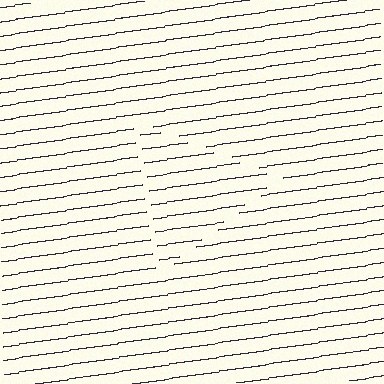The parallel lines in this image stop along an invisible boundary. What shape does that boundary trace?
An illusory triangle. The interior of the shape contains the same grating, shifted by half a period — the contour is defined by the phase discontinuity where line-ends from the inner and outer gratings abut.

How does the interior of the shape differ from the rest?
The interior of the shape contains the same grating, shifted by half a period — the contour is defined by the phase discontinuity where line-ends from the inner and outer gratings abut.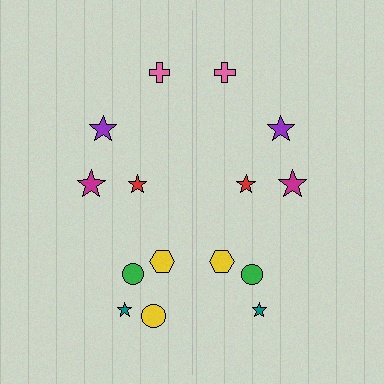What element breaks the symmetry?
A yellow circle is missing from the right side.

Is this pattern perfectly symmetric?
No, the pattern is not perfectly symmetric. A yellow circle is missing from the right side.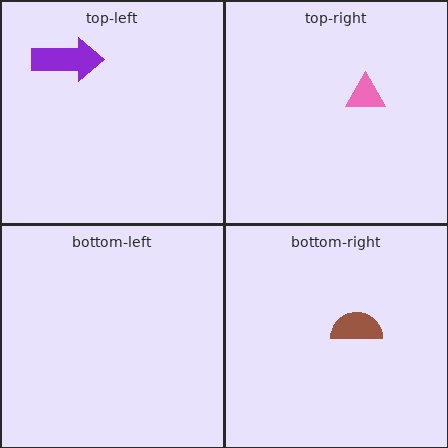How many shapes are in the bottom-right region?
1.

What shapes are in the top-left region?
The purple arrow.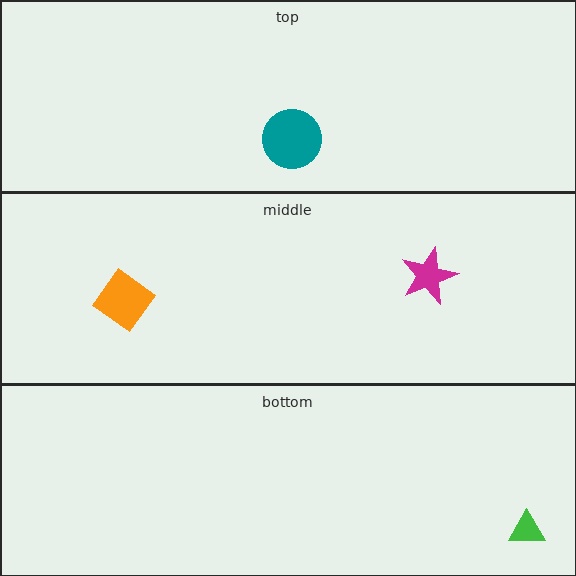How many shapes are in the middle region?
2.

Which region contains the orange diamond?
The middle region.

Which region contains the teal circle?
The top region.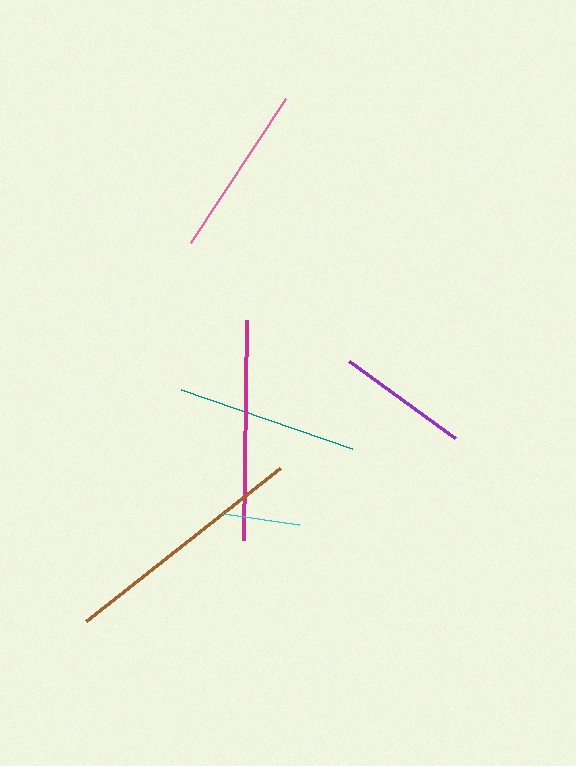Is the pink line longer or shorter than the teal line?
The teal line is longer than the pink line.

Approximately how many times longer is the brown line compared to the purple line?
The brown line is approximately 1.9 times the length of the purple line.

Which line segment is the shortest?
The cyan line is the shortest at approximately 77 pixels.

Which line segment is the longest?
The brown line is the longest at approximately 247 pixels.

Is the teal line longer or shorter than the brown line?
The brown line is longer than the teal line.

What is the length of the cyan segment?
The cyan segment is approximately 77 pixels long.